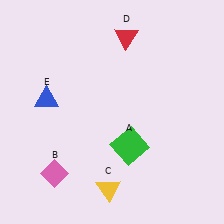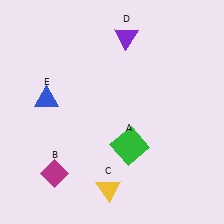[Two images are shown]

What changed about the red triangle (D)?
In Image 1, D is red. In Image 2, it changed to purple.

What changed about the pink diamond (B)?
In Image 1, B is pink. In Image 2, it changed to magenta.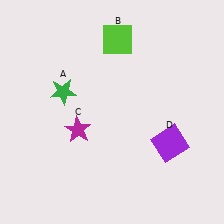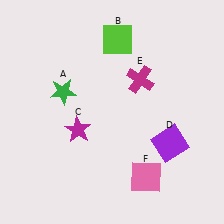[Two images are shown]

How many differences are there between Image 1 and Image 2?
There are 2 differences between the two images.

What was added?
A magenta cross (E), a pink square (F) were added in Image 2.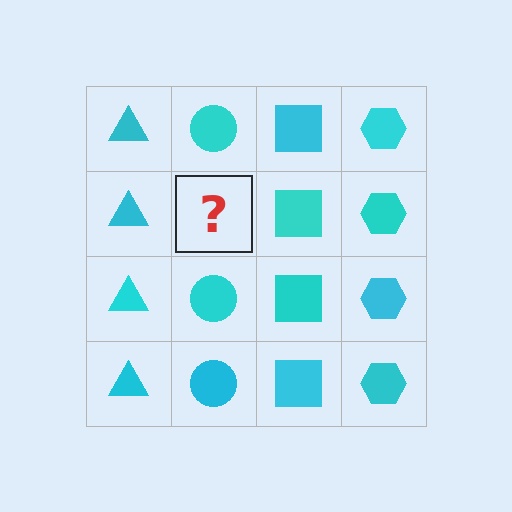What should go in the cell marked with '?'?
The missing cell should contain a cyan circle.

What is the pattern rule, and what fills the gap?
The rule is that each column has a consistent shape. The gap should be filled with a cyan circle.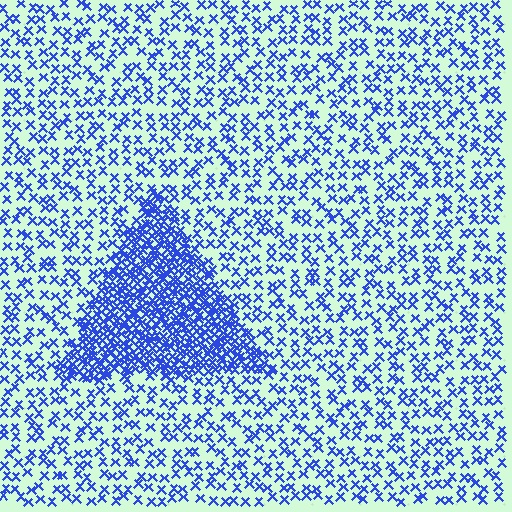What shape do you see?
I see a triangle.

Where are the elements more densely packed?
The elements are more densely packed inside the triangle boundary.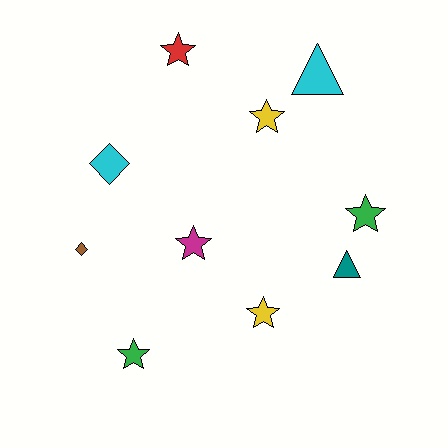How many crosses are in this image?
There are no crosses.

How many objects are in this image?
There are 10 objects.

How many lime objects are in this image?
There are no lime objects.